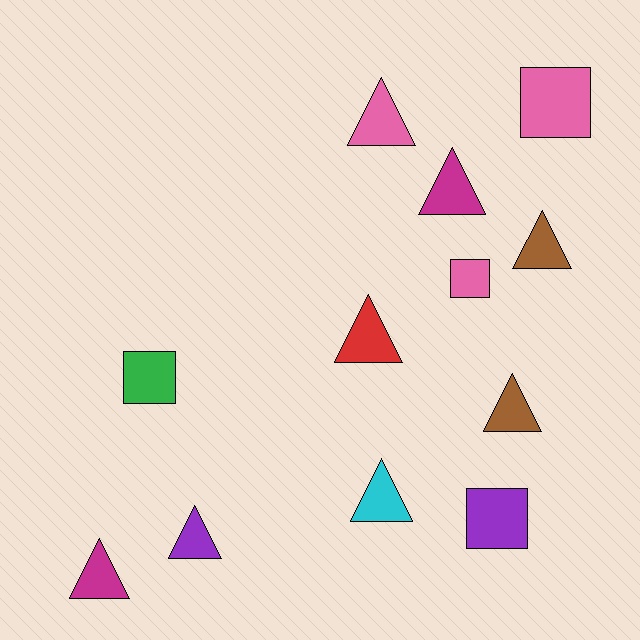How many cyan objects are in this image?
There is 1 cyan object.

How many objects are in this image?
There are 12 objects.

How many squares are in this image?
There are 4 squares.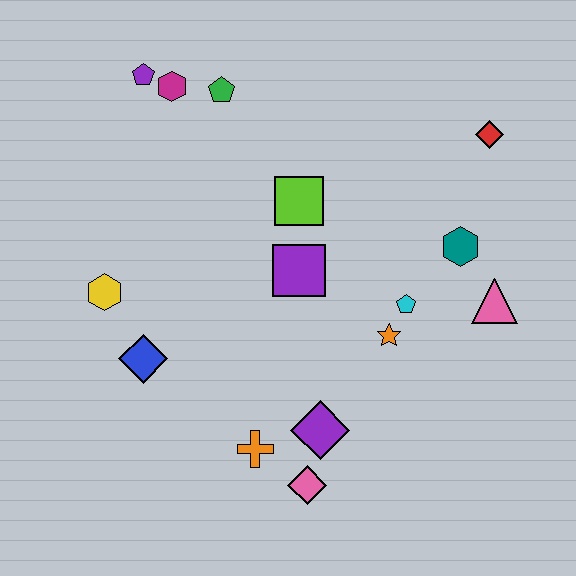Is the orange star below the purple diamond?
No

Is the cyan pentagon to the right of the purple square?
Yes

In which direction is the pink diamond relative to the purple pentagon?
The pink diamond is below the purple pentagon.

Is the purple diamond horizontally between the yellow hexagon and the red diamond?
Yes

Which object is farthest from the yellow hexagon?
The red diamond is farthest from the yellow hexagon.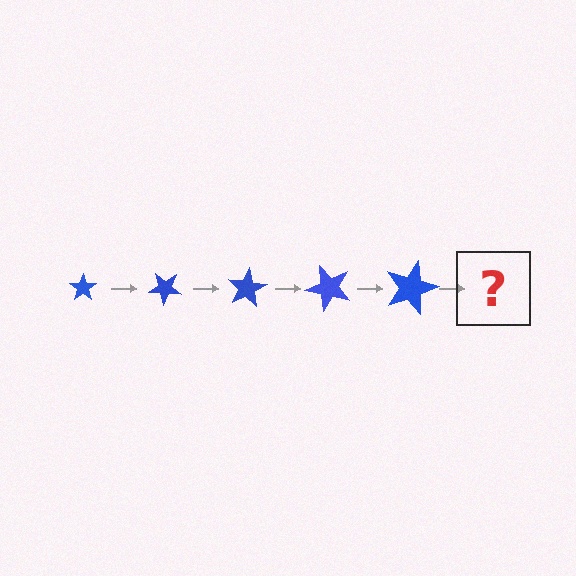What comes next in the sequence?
The next element should be a star, larger than the previous one and rotated 200 degrees from the start.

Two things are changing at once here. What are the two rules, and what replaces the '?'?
The two rules are that the star grows larger each step and it rotates 40 degrees each step. The '?' should be a star, larger than the previous one and rotated 200 degrees from the start.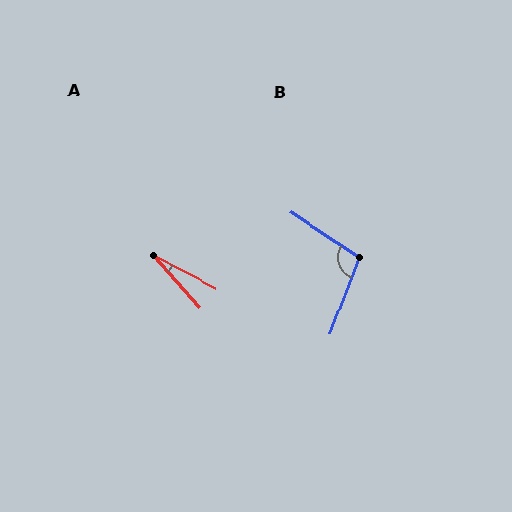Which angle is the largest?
B, at approximately 103 degrees.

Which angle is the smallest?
A, at approximately 21 degrees.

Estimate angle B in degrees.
Approximately 103 degrees.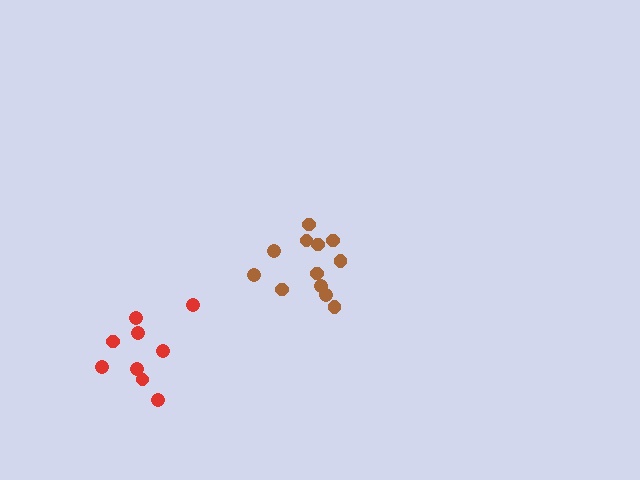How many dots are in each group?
Group 1: 9 dots, Group 2: 12 dots (21 total).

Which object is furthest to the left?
The red cluster is leftmost.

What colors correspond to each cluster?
The clusters are colored: red, brown.